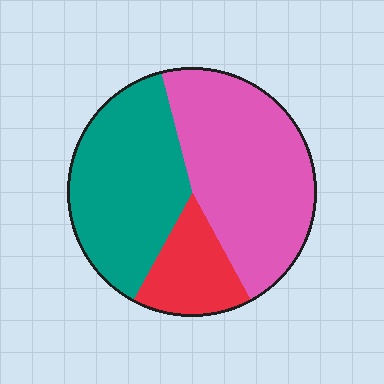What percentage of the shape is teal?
Teal takes up about three eighths (3/8) of the shape.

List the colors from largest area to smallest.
From largest to smallest: pink, teal, red.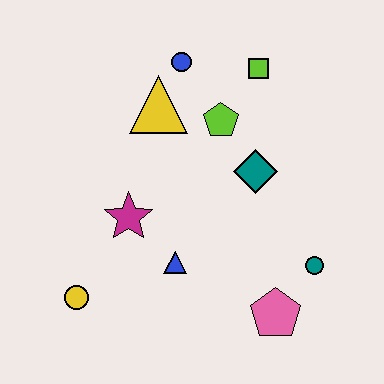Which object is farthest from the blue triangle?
The lime square is farthest from the blue triangle.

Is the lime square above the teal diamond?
Yes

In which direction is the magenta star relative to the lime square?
The magenta star is below the lime square.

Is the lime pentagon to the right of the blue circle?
Yes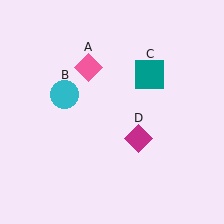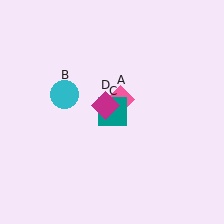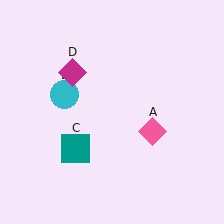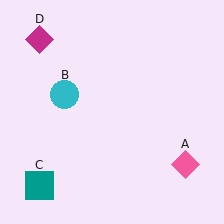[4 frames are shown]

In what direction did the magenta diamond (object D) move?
The magenta diamond (object D) moved up and to the left.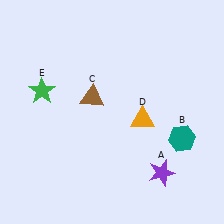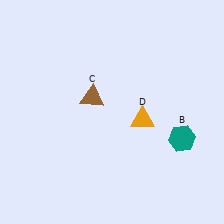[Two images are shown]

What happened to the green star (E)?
The green star (E) was removed in Image 2. It was in the top-left area of Image 1.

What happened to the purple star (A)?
The purple star (A) was removed in Image 2. It was in the bottom-right area of Image 1.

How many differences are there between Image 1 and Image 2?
There are 2 differences between the two images.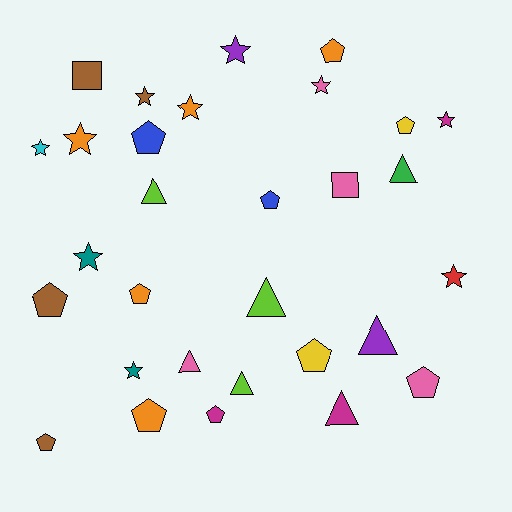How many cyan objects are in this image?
There is 1 cyan object.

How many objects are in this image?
There are 30 objects.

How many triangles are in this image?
There are 7 triangles.